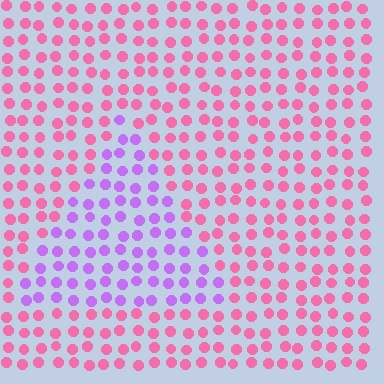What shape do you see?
I see a triangle.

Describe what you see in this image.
The image is filled with small pink elements in a uniform arrangement. A triangle-shaped region is visible where the elements are tinted to a slightly different hue, forming a subtle color boundary.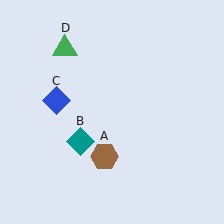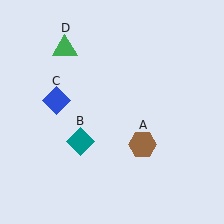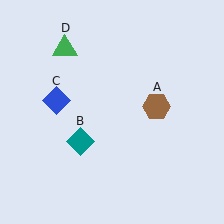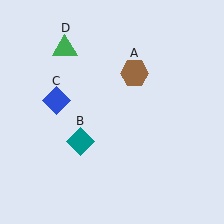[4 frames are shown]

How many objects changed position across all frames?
1 object changed position: brown hexagon (object A).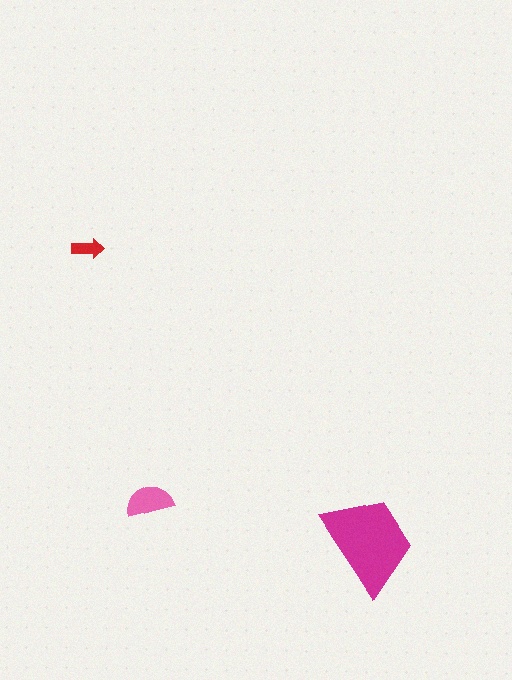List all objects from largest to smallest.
The magenta trapezoid, the pink semicircle, the red arrow.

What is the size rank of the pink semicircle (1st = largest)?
2nd.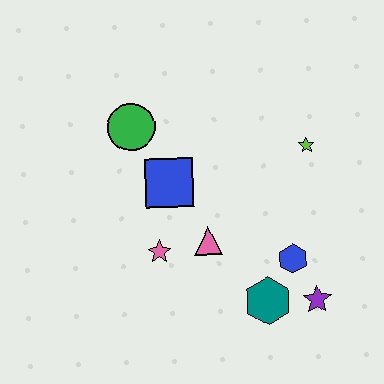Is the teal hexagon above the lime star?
No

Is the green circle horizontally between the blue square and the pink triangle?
No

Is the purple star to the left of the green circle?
No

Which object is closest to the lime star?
The blue hexagon is closest to the lime star.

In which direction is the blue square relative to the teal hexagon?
The blue square is above the teal hexagon.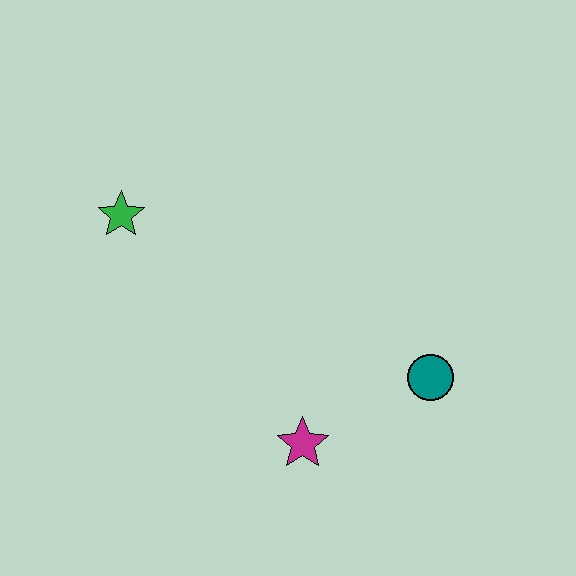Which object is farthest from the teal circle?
The green star is farthest from the teal circle.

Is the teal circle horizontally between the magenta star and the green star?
No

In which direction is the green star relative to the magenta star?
The green star is above the magenta star.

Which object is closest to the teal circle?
The magenta star is closest to the teal circle.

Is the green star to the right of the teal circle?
No